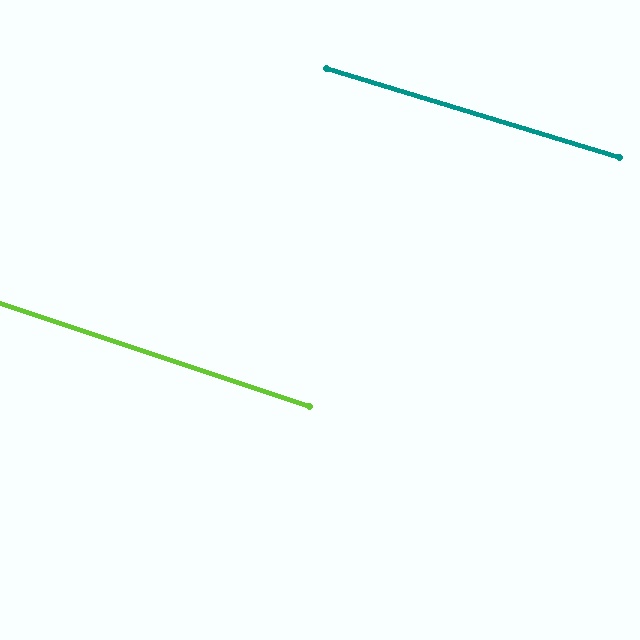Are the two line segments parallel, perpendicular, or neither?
Parallel — their directions differ by only 1.5°.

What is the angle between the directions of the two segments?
Approximately 2 degrees.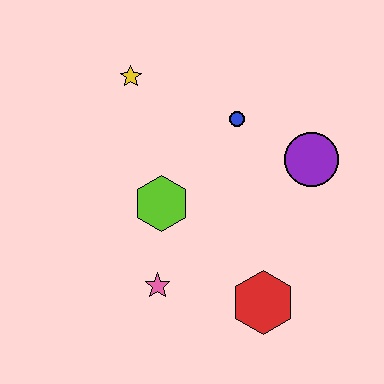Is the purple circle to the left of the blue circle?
No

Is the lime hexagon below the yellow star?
Yes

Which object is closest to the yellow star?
The blue circle is closest to the yellow star.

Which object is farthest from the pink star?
The yellow star is farthest from the pink star.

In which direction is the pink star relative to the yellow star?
The pink star is below the yellow star.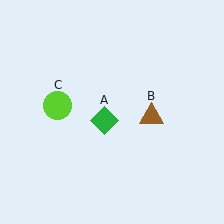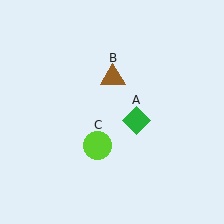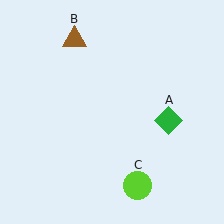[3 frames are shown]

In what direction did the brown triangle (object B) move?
The brown triangle (object B) moved up and to the left.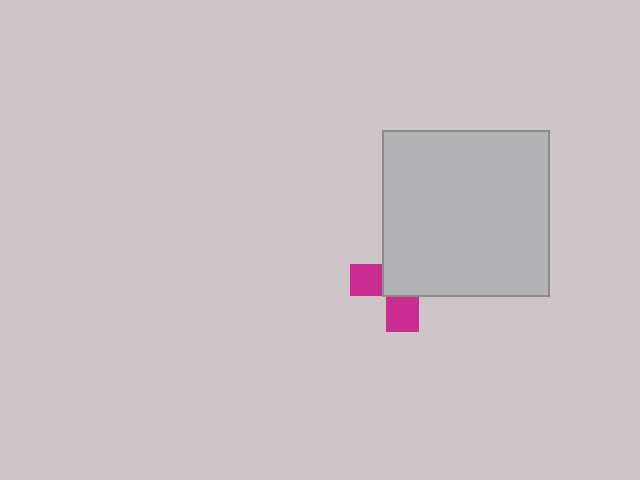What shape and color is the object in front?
The object in front is a light gray square.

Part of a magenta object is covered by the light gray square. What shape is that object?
It is a cross.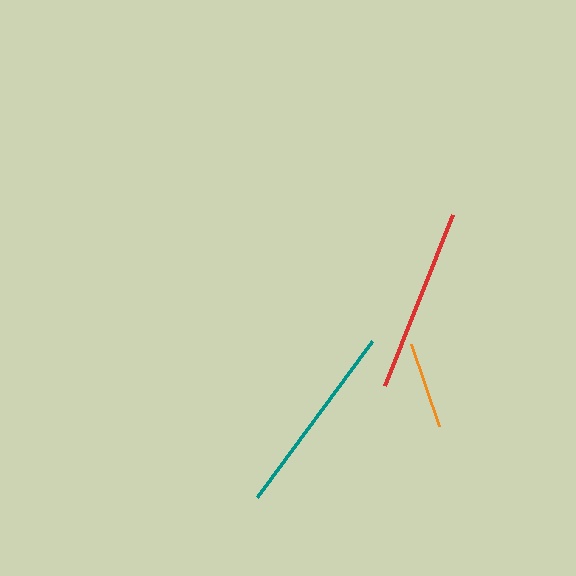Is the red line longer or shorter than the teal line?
The teal line is longer than the red line.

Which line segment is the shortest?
The orange line is the shortest at approximately 86 pixels.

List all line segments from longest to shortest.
From longest to shortest: teal, red, orange.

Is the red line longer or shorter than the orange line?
The red line is longer than the orange line.